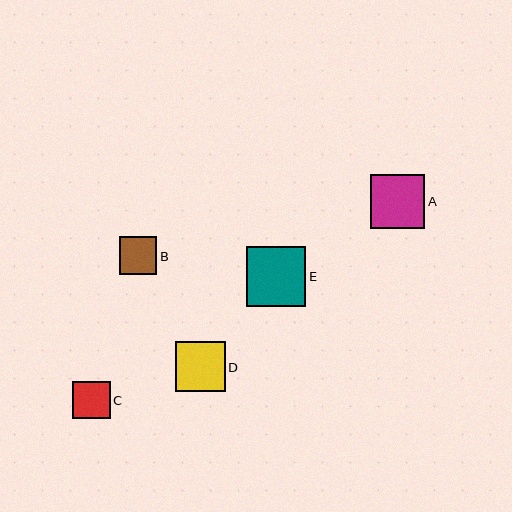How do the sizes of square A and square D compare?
Square A and square D are approximately the same size.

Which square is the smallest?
Square C is the smallest with a size of approximately 37 pixels.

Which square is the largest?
Square E is the largest with a size of approximately 59 pixels.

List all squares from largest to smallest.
From largest to smallest: E, A, D, B, C.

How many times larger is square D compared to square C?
Square D is approximately 1.3 times the size of square C.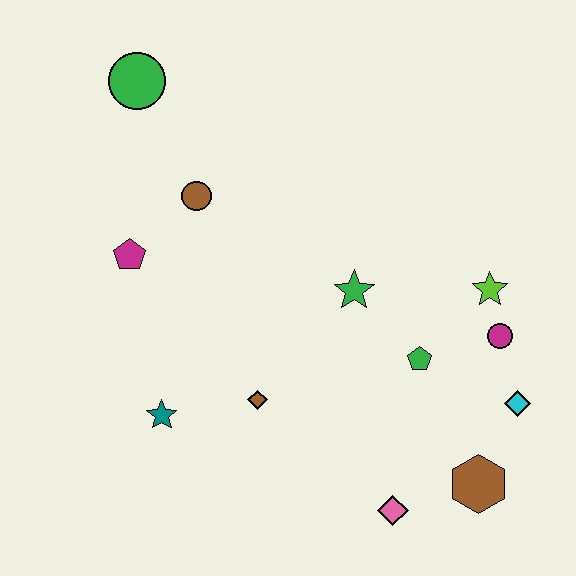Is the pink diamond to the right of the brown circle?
Yes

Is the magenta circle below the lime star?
Yes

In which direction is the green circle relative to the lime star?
The green circle is to the left of the lime star.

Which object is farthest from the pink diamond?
The green circle is farthest from the pink diamond.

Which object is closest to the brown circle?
The magenta pentagon is closest to the brown circle.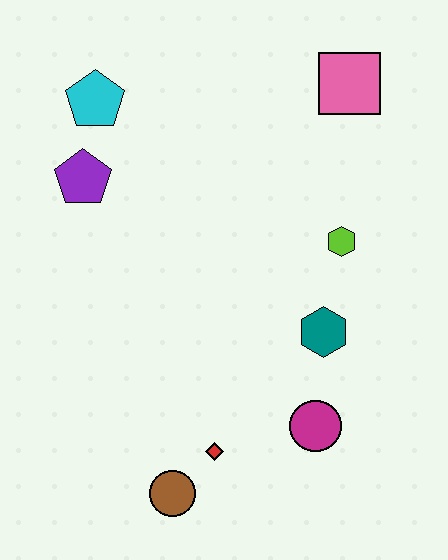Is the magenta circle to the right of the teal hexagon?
No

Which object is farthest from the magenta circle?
The cyan pentagon is farthest from the magenta circle.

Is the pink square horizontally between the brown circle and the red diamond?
No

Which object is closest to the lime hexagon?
The teal hexagon is closest to the lime hexagon.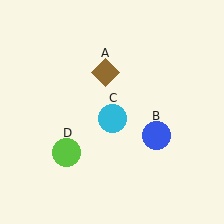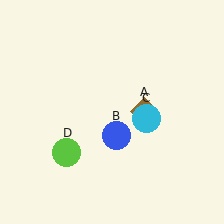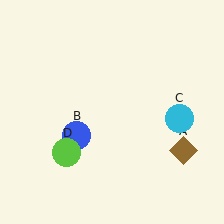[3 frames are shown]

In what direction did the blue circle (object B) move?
The blue circle (object B) moved left.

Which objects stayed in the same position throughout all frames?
Lime circle (object D) remained stationary.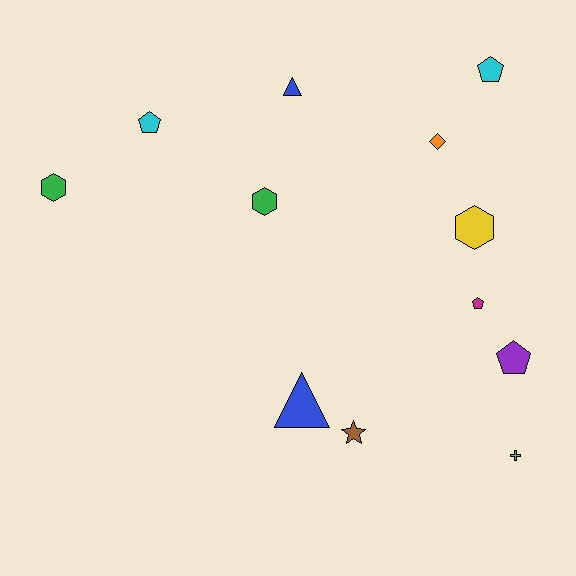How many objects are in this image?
There are 12 objects.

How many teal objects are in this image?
There are no teal objects.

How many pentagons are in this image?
There are 4 pentagons.